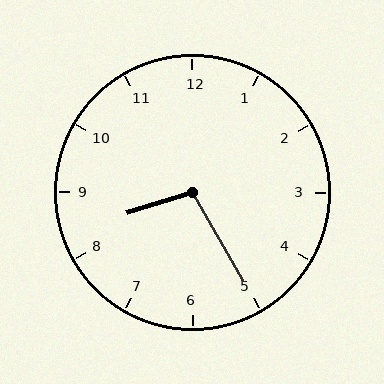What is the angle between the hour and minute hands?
Approximately 102 degrees.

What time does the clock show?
8:25.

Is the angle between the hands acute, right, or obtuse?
It is obtuse.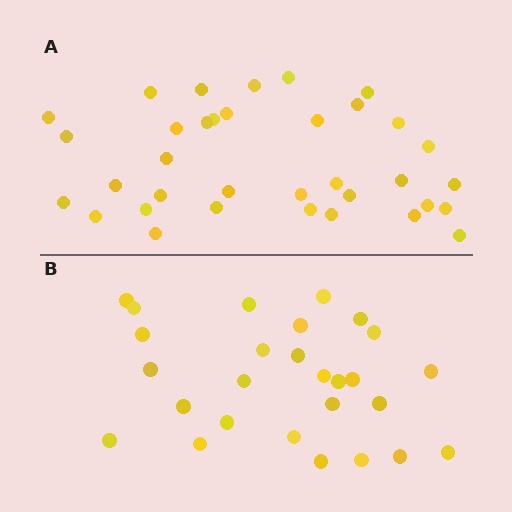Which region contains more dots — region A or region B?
Region A (the top region) has more dots.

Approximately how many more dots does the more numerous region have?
Region A has roughly 8 or so more dots than region B.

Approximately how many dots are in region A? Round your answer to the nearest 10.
About 40 dots. (The exact count is 35, which rounds to 40.)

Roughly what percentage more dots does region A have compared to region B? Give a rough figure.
About 30% more.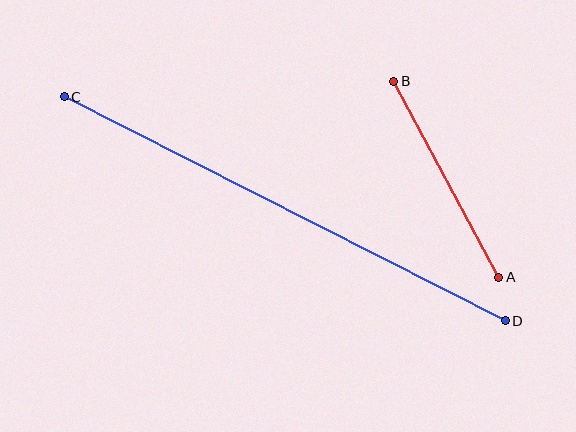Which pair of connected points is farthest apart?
Points C and D are farthest apart.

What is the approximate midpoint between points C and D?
The midpoint is at approximately (285, 209) pixels.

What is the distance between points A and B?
The distance is approximately 222 pixels.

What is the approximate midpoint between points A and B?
The midpoint is at approximately (446, 179) pixels.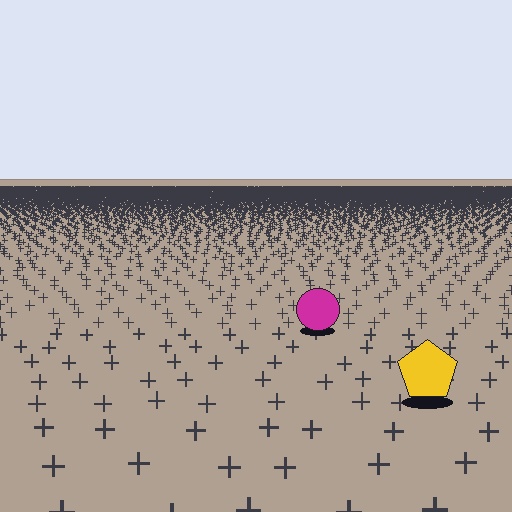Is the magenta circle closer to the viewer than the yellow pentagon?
No. The yellow pentagon is closer — you can tell from the texture gradient: the ground texture is coarser near it.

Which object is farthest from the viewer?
The magenta circle is farthest from the viewer. It appears smaller and the ground texture around it is denser.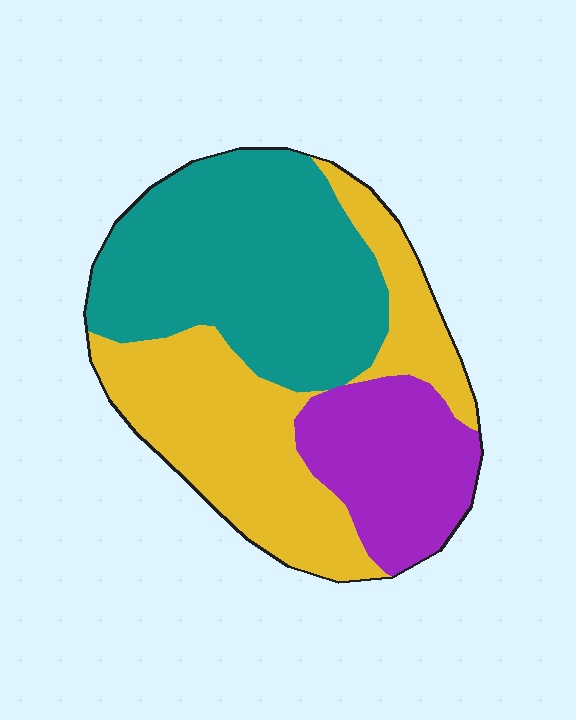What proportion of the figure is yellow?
Yellow takes up about three eighths (3/8) of the figure.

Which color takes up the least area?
Purple, at roughly 20%.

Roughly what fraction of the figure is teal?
Teal takes up between a quarter and a half of the figure.